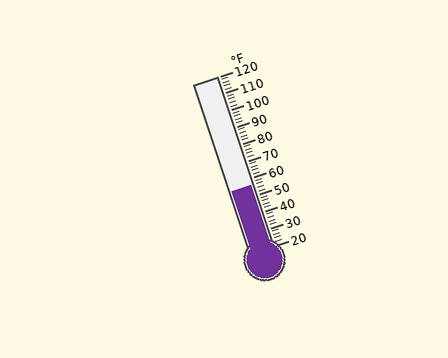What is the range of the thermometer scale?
The thermometer scale ranges from 20°F to 120°F.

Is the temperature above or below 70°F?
The temperature is below 70°F.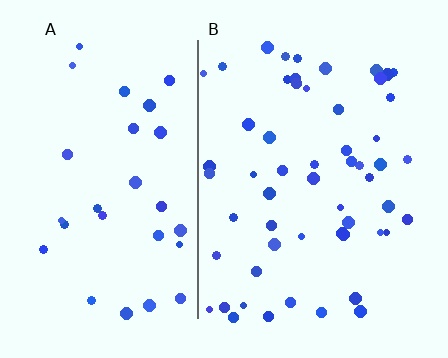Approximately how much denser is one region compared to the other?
Approximately 1.9× — region B over region A.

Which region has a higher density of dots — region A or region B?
B (the right).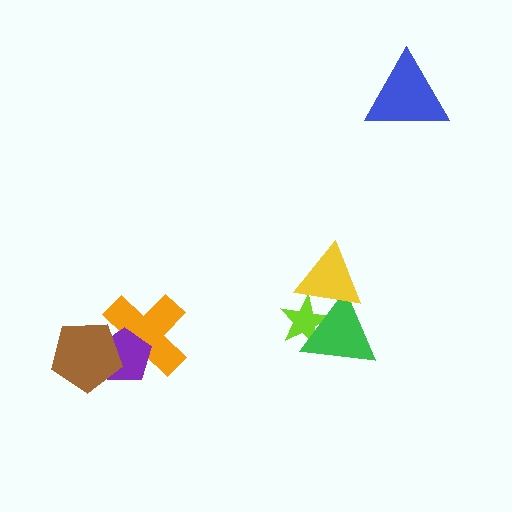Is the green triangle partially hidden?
Yes, it is partially covered by another shape.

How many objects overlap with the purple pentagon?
2 objects overlap with the purple pentagon.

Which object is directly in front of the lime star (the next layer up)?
The green triangle is directly in front of the lime star.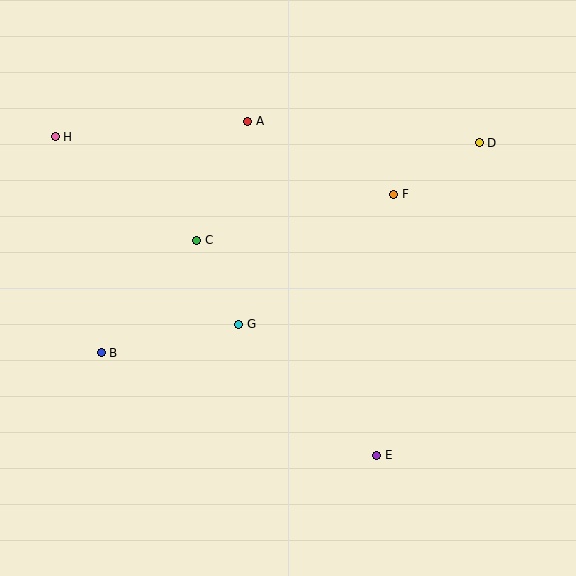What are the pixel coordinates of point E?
Point E is at (377, 455).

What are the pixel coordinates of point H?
Point H is at (55, 137).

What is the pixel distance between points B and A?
The distance between B and A is 274 pixels.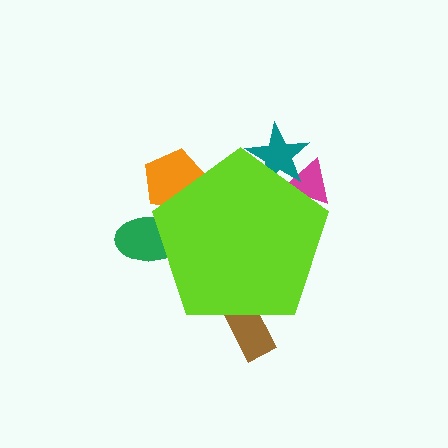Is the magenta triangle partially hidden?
Yes, the magenta triangle is partially hidden behind the lime pentagon.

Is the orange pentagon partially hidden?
Yes, the orange pentagon is partially hidden behind the lime pentagon.